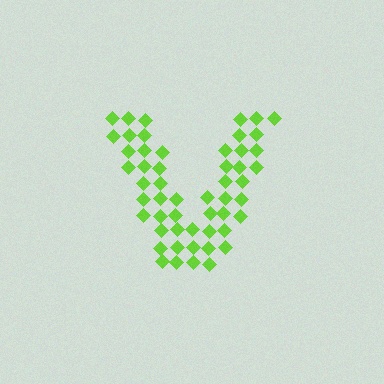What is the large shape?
The large shape is the letter V.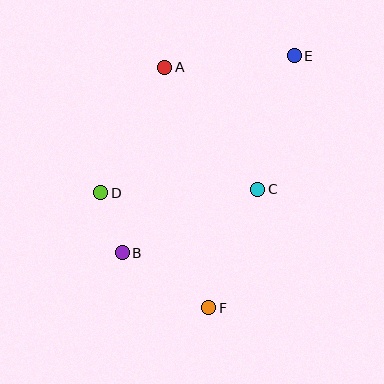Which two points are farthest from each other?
Points E and F are farthest from each other.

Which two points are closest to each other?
Points B and D are closest to each other.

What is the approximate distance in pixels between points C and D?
The distance between C and D is approximately 157 pixels.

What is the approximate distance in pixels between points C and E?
The distance between C and E is approximately 138 pixels.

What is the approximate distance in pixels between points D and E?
The distance between D and E is approximately 238 pixels.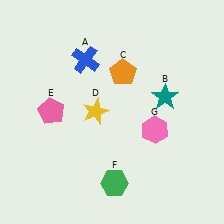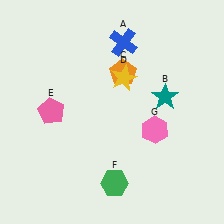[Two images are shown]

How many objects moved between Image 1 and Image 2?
2 objects moved between the two images.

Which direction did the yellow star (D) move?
The yellow star (D) moved up.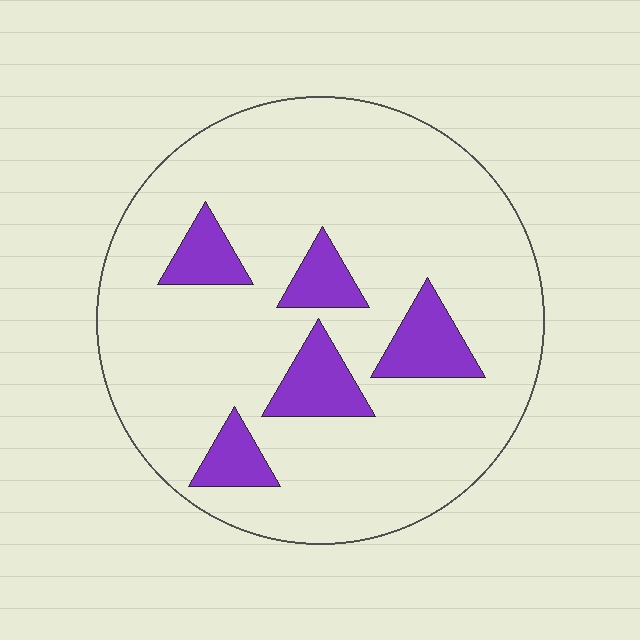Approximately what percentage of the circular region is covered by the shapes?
Approximately 15%.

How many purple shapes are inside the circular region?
5.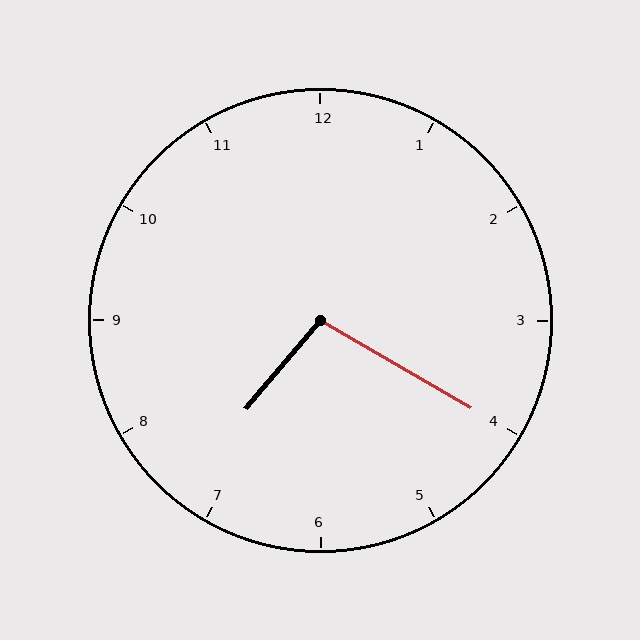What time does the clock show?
7:20.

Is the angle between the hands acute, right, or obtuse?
It is obtuse.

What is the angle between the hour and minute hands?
Approximately 100 degrees.